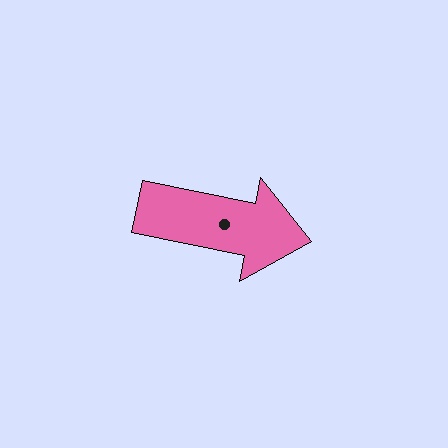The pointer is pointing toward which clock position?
Roughly 3 o'clock.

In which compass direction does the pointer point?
East.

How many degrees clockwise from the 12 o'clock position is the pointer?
Approximately 102 degrees.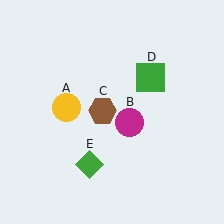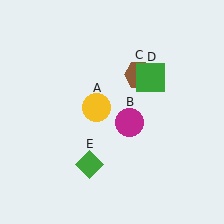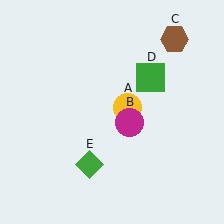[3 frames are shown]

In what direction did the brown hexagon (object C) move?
The brown hexagon (object C) moved up and to the right.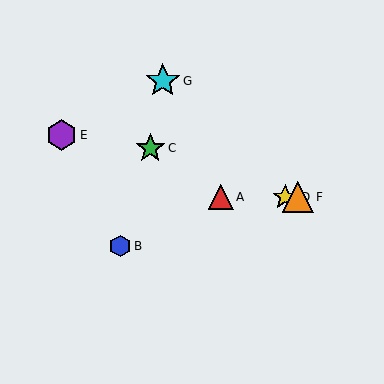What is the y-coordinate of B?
Object B is at y≈246.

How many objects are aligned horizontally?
3 objects (A, D, F) are aligned horizontally.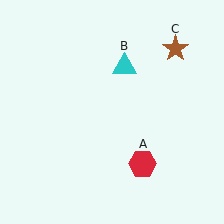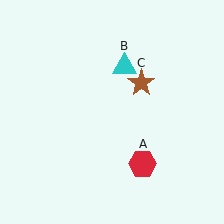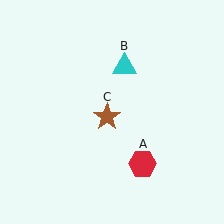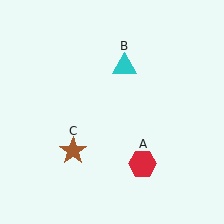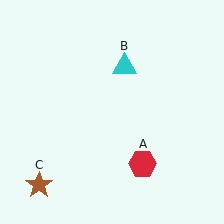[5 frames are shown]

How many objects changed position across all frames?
1 object changed position: brown star (object C).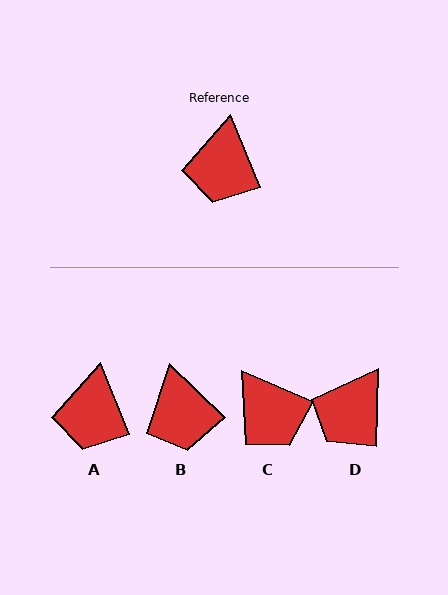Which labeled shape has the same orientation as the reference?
A.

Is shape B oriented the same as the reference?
No, it is off by about 24 degrees.